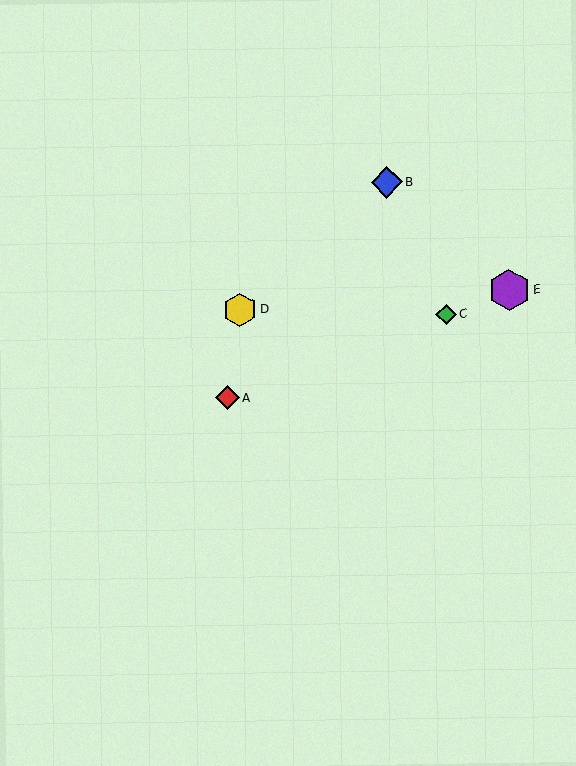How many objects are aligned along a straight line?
3 objects (A, C, E) are aligned along a straight line.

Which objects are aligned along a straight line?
Objects A, C, E are aligned along a straight line.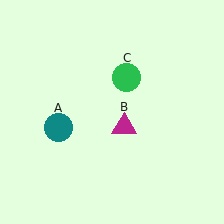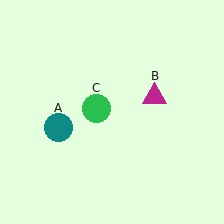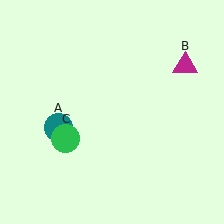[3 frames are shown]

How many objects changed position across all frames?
2 objects changed position: magenta triangle (object B), green circle (object C).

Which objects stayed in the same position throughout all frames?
Teal circle (object A) remained stationary.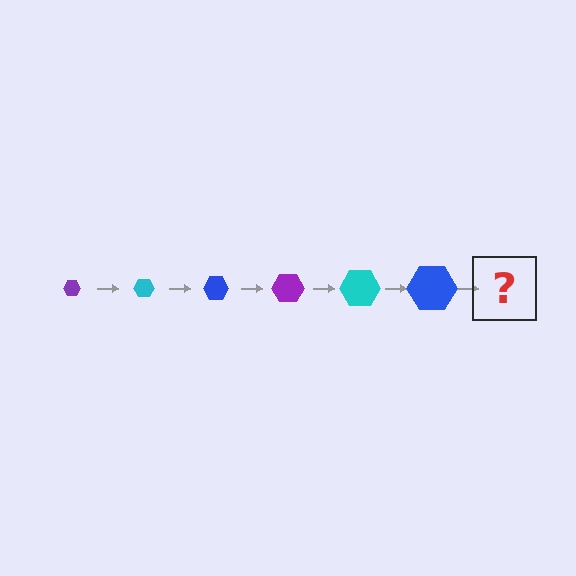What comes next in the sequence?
The next element should be a purple hexagon, larger than the previous one.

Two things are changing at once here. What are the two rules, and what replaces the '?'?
The two rules are that the hexagon grows larger each step and the color cycles through purple, cyan, and blue. The '?' should be a purple hexagon, larger than the previous one.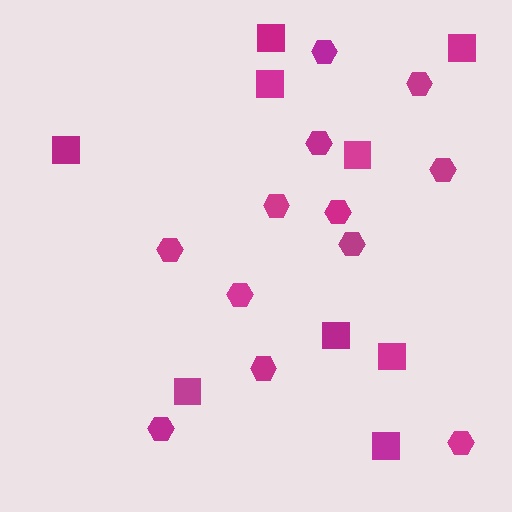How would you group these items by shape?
There are 2 groups: one group of squares (9) and one group of hexagons (12).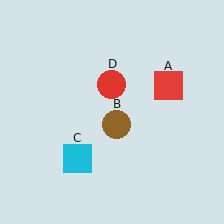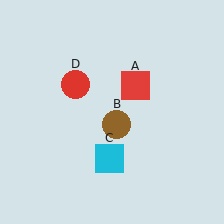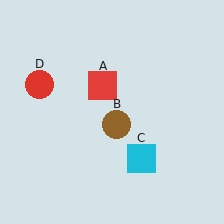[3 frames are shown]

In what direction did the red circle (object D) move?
The red circle (object D) moved left.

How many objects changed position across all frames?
3 objects changed position: red square (object A), cyan square (object C), red circle (object D).